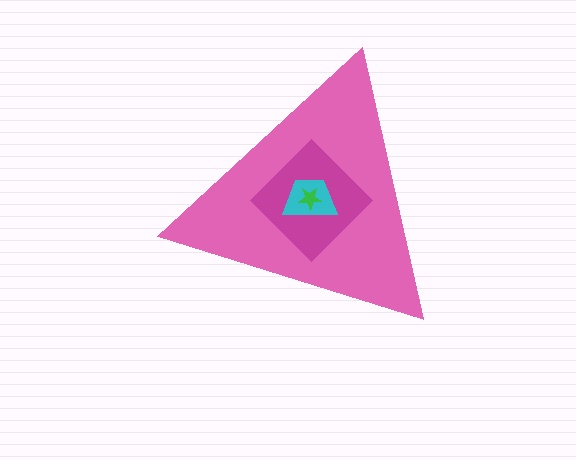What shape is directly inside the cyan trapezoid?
The green star.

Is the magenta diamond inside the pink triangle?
Yes.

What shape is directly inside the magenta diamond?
The cyan trapezoid.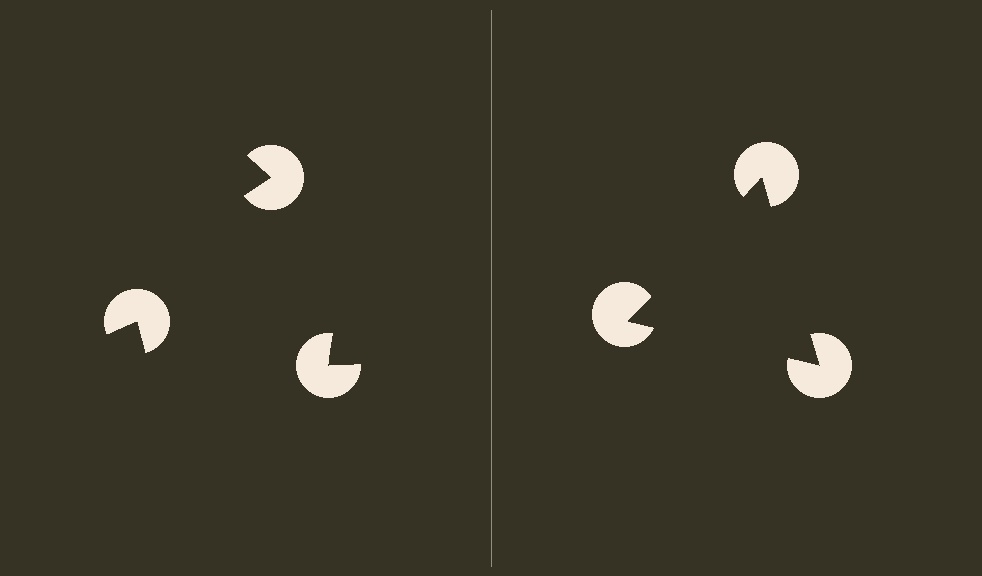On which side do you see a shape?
An illusory triangle appears on the right side. On the left side the wedge cuts are rotated, so no coherent shape forms.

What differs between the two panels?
The pac-man discs are positioned identically on both sides; only the wedge orientations differ. On the right they align to a triangle; on the left they are misaligned.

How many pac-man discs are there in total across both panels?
6 — 3 on each side.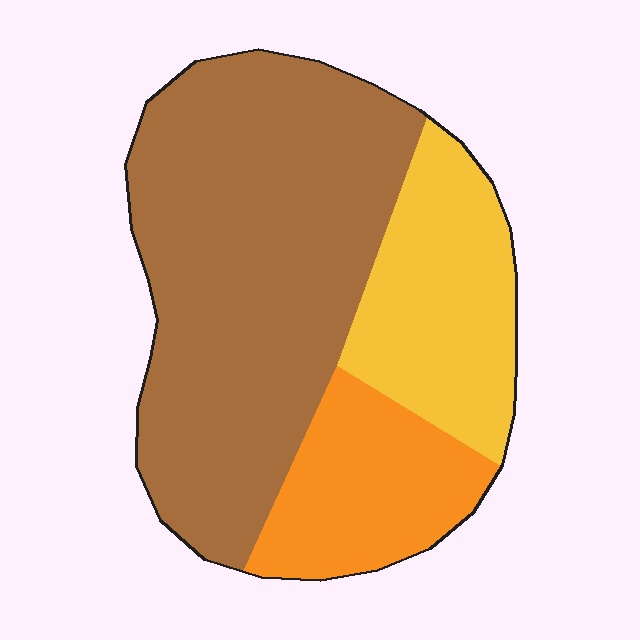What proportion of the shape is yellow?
Yellow takes up between a sixth and a third of the shape.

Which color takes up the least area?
Orange, at roughly 20%.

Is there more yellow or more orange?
Yellow.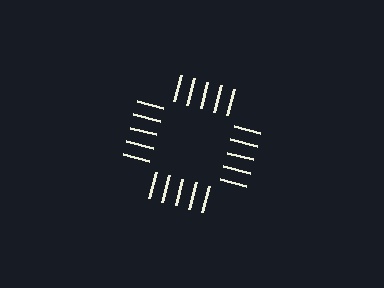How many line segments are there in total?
20 — 5 along each of the 4 edges.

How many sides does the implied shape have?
4 sides — the line-ends trace a square.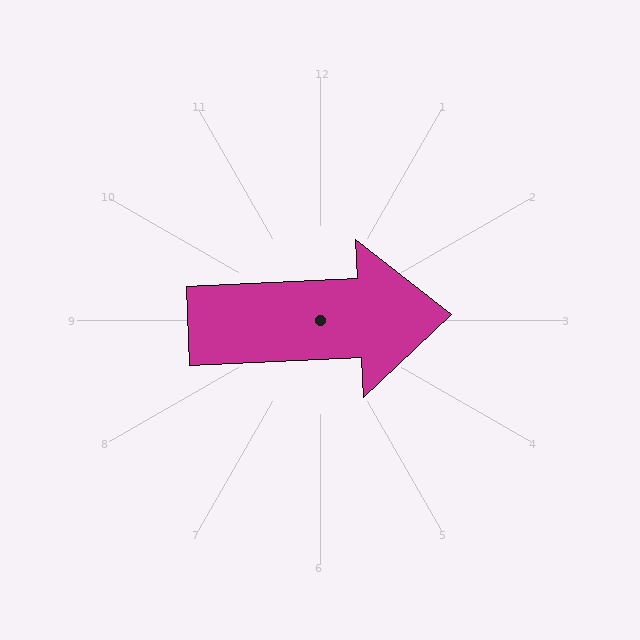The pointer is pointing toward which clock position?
Roughly 3 o'clock.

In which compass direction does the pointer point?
East.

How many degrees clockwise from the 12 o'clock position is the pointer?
Approximately 87 degrees.